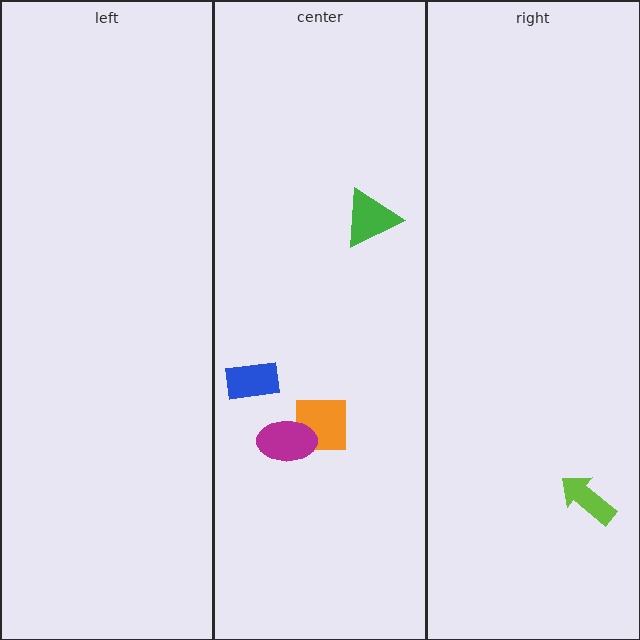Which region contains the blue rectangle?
The center region.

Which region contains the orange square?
The center region.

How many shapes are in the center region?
4.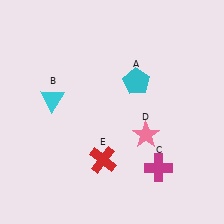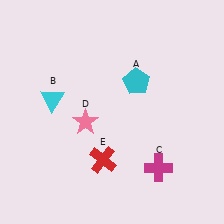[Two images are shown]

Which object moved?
The pink star (D) moved left.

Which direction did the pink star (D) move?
The pink star (D) moved left.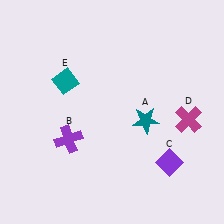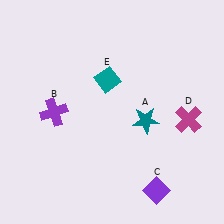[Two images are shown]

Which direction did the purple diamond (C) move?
The purple diamond (C) moved down.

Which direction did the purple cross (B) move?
The purple cross (B) moved up.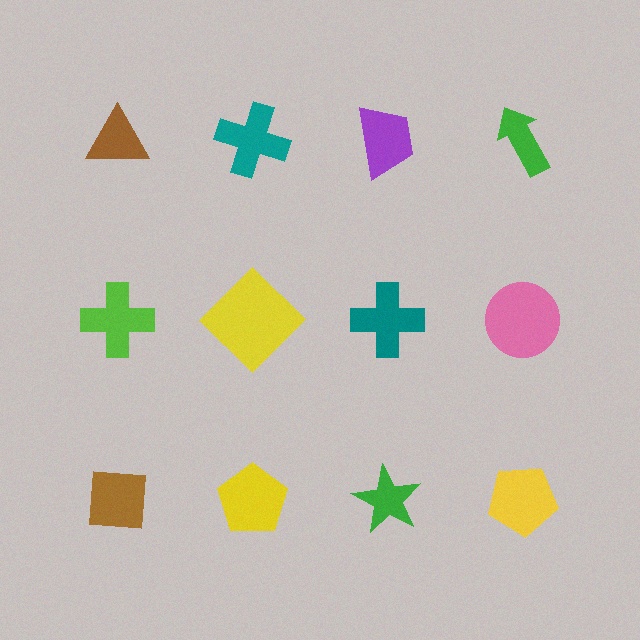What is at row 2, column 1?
A lime cross.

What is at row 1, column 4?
A green arrow.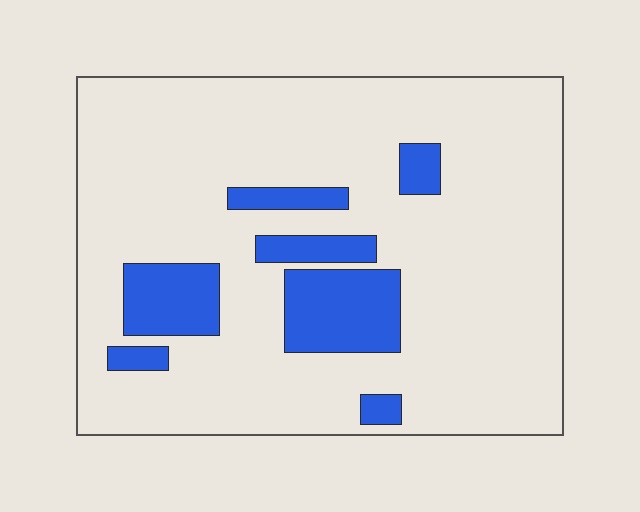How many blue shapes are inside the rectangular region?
7.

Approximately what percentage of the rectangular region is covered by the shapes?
Approximately 15%.